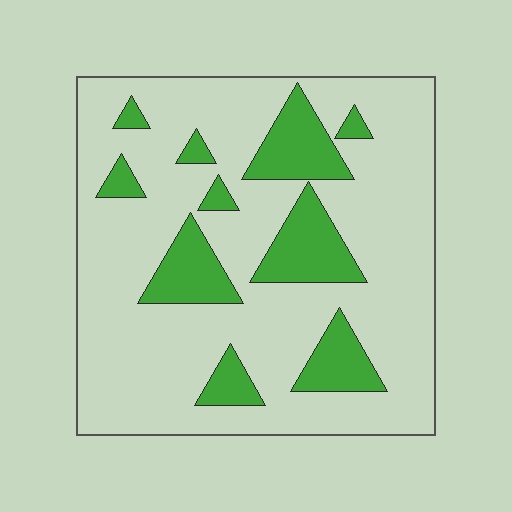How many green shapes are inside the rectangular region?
10.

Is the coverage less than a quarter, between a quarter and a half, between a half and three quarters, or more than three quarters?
Less than a quarter.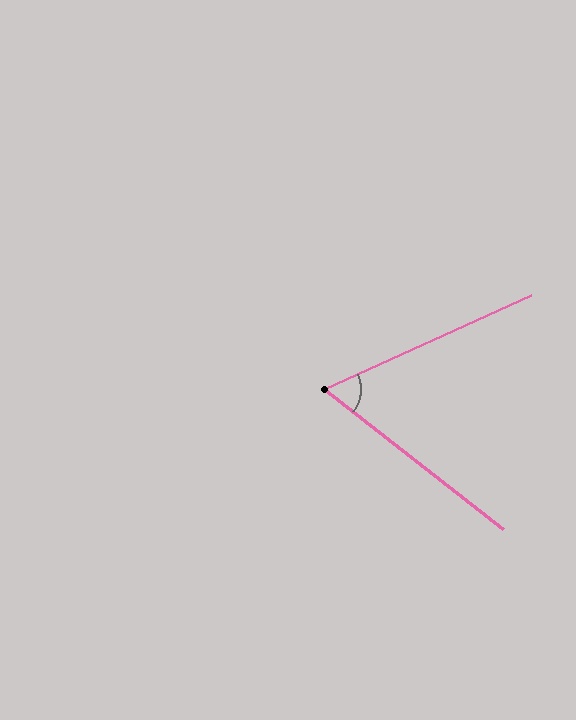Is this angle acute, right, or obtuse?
It is acute.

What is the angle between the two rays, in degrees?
Approximately 62 degrees.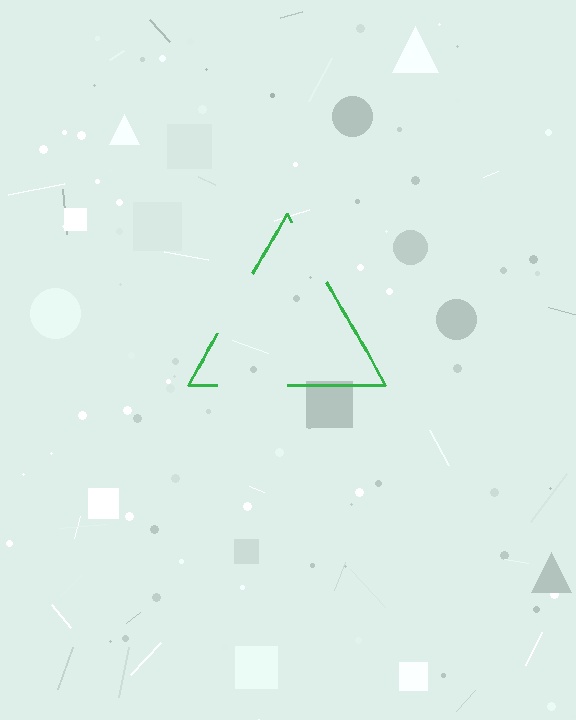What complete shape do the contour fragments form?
The contour fragments form a triangle.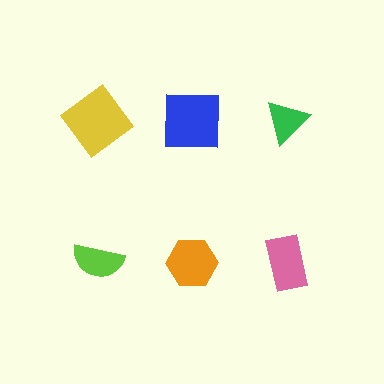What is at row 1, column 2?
A blue square.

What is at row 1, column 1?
A yellow diamond.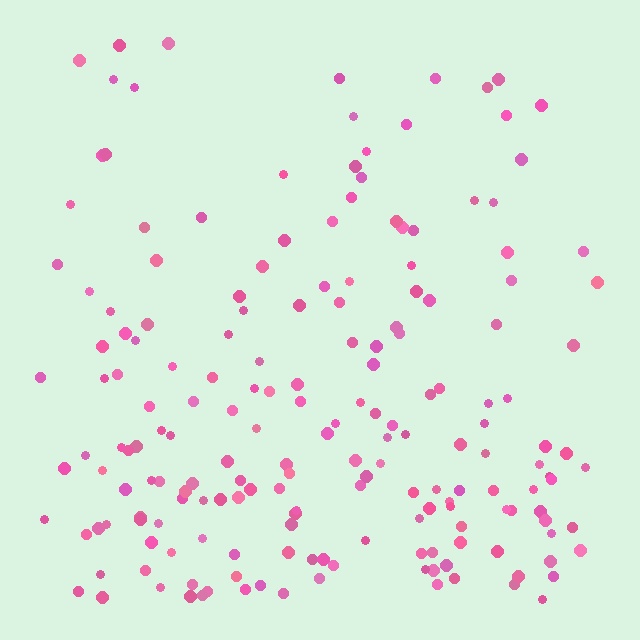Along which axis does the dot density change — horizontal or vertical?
Vertical.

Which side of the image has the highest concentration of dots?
The bottom.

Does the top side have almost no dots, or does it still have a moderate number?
Still a moderate number, just noticeably fewer than the bottom.